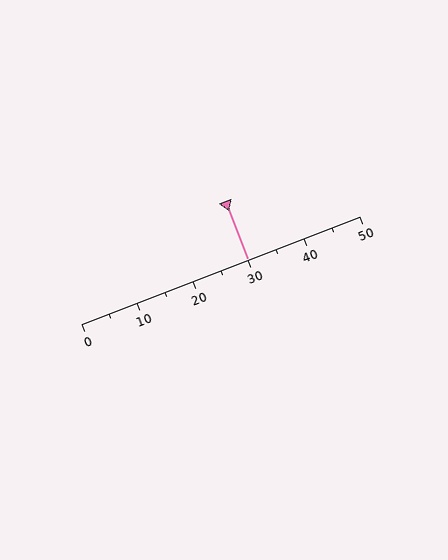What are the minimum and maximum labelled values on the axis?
The axis runs from 0 to 50.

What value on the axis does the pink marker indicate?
The marker indicates approximately 30.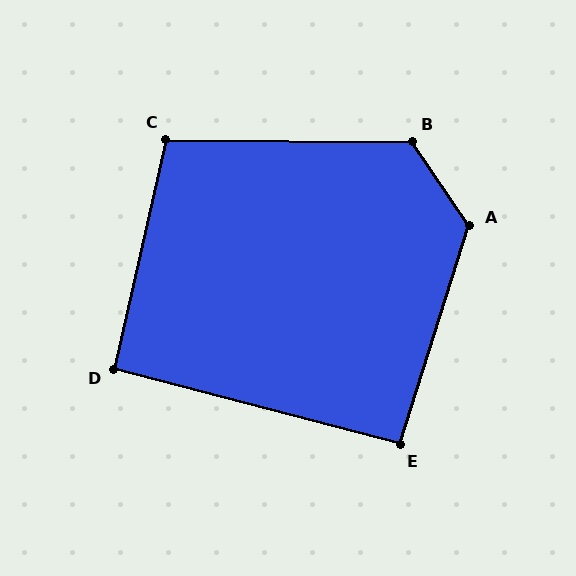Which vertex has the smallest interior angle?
D, at approximately 92 degrees.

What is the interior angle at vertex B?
Approximately 125 degrees (obtuse).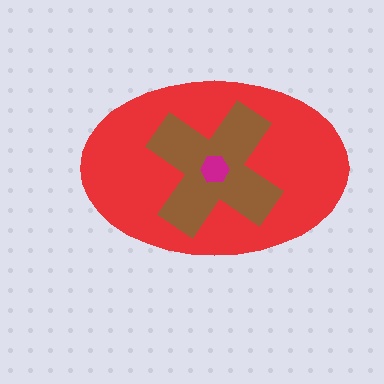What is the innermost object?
The magenta hexagon.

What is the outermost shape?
The red ellipse.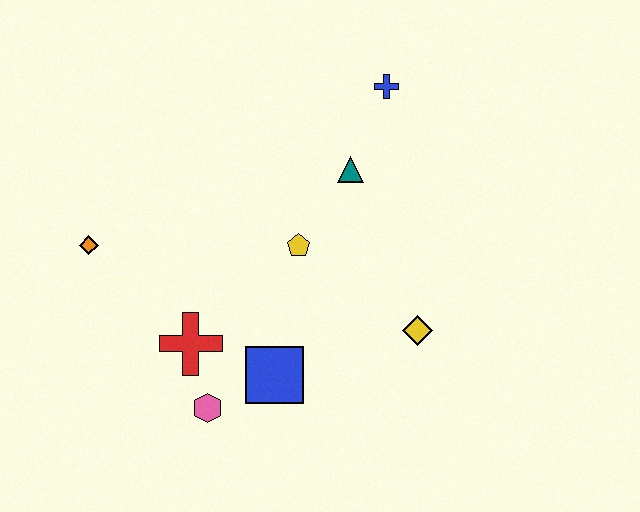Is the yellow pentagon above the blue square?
Yes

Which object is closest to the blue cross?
The teal triangle is closest to the blue cross.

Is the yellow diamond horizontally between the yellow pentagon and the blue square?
No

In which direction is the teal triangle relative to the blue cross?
The teal triangle is below the blue cross.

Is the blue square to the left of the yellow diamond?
Yes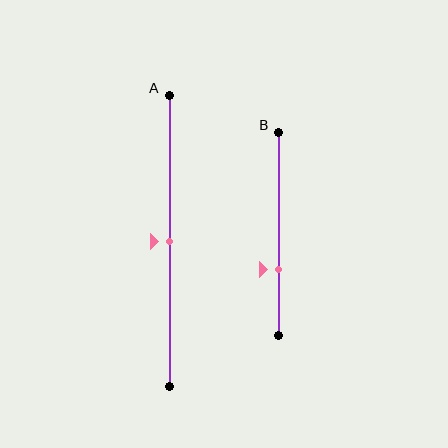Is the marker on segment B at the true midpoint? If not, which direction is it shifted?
No, the marker on segment B is shifted downward by about 17% of the segment length.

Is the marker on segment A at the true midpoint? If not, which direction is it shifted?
Yes, the marker on segment A is at the true midpoint.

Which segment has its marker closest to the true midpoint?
Segment A has its marker closest to the true midpoint.